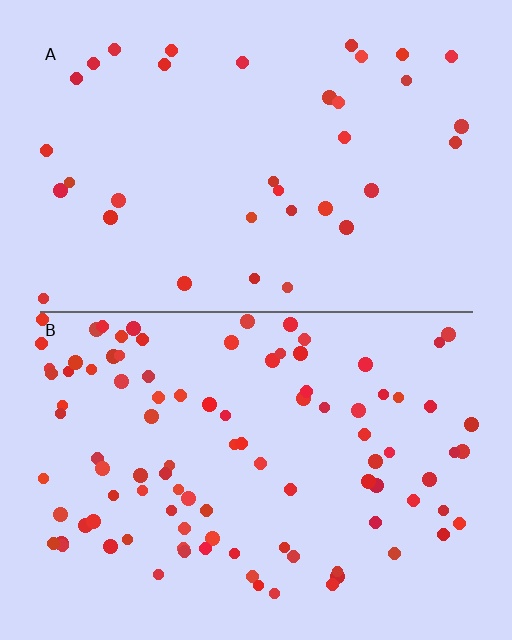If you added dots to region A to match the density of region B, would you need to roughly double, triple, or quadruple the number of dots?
Approximately triple.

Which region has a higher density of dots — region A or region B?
B (the bottom).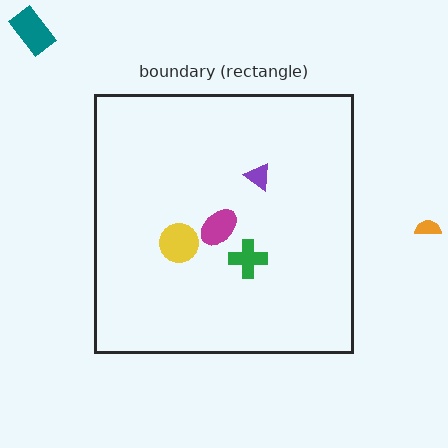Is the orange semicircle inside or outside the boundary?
Outside.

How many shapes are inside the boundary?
4 inside, 2 outside.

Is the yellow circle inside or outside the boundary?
Inside.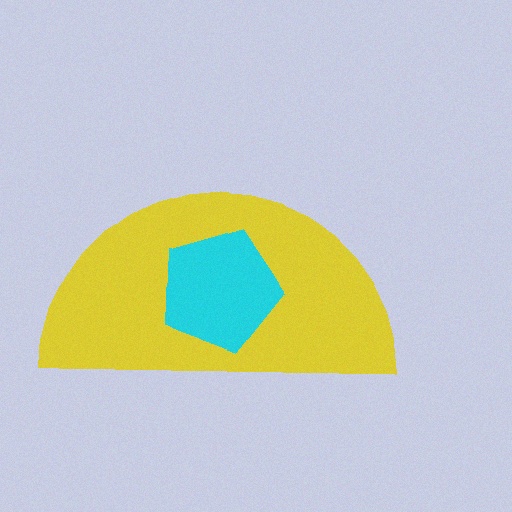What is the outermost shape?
The yellow semicircle.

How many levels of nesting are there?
2.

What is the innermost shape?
The cyan pentagon.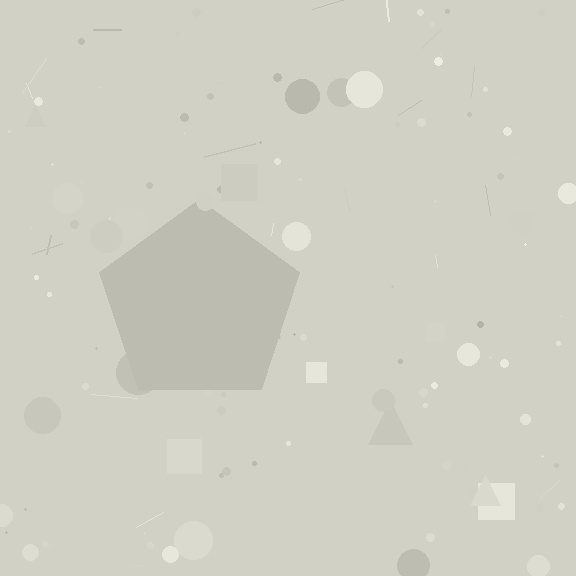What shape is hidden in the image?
A pentagon is hidden in the image.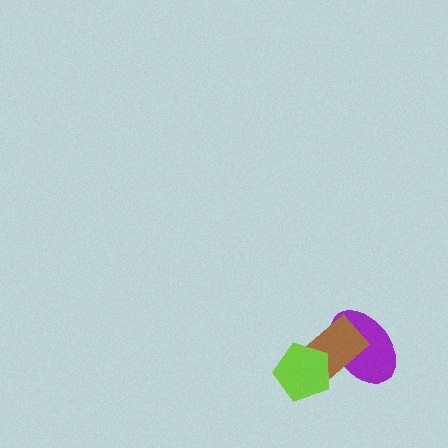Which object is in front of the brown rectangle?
The lime pentagon is in front of the brown rectangle.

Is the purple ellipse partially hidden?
Yes, it is partially covered by another shape.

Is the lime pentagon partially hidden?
No, no other shape covers it.